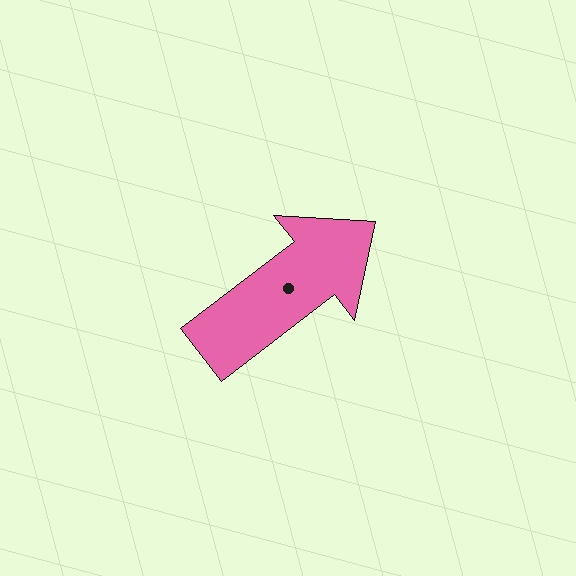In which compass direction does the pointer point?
Northeast.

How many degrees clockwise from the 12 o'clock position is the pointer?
Approximately 52 degrees.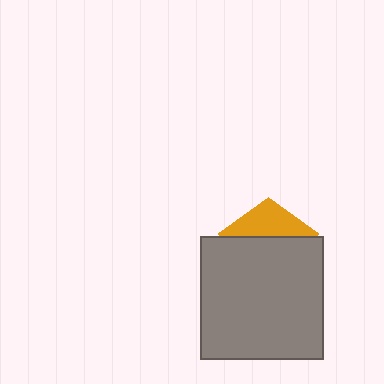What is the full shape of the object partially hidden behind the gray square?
The partially hidden object is an orange pentagon.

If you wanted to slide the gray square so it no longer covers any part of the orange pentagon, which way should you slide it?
Slide it down — that is the most direct way to separate the two shapes.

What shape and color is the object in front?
The object in front is a gray square.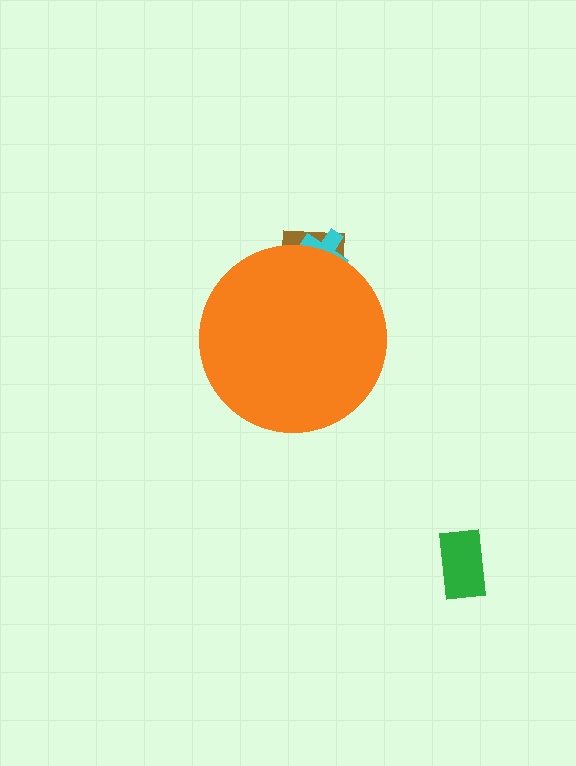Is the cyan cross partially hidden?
Yes, the cyan cross is partially hidden behind the orange circle.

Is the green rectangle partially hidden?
No, the green rectangle is fully visible.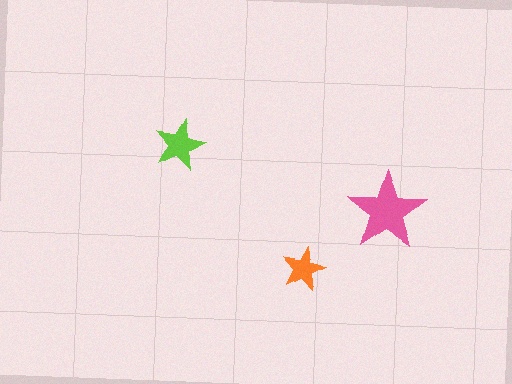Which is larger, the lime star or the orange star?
The lime one.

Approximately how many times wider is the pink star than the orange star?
About 2 times wider.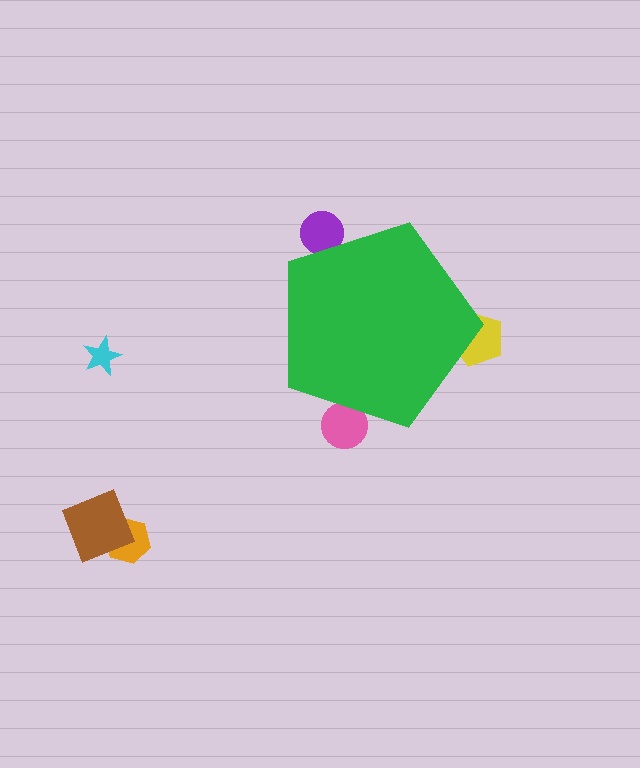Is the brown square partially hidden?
No, the brown square is fully visible.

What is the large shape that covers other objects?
A green pentagon.